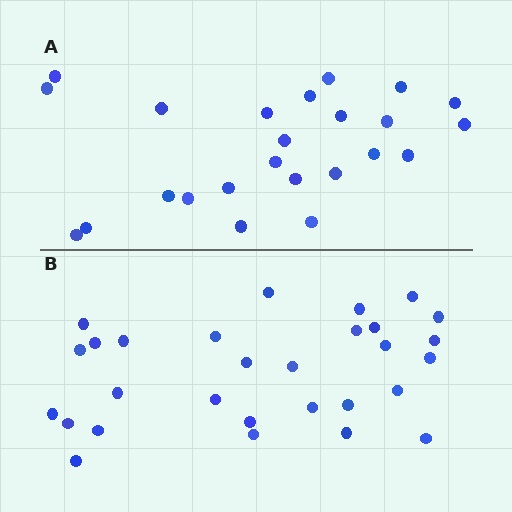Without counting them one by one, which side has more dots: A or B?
Region B (the bottom region) has more dots.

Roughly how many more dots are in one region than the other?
Region B has about 5 more dots than region A.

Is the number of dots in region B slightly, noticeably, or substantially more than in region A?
Region B has only slightly more — the two regions are fairly close. The ratio is roughly 1.2 to 1.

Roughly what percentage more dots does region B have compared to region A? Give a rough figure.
About 20% more.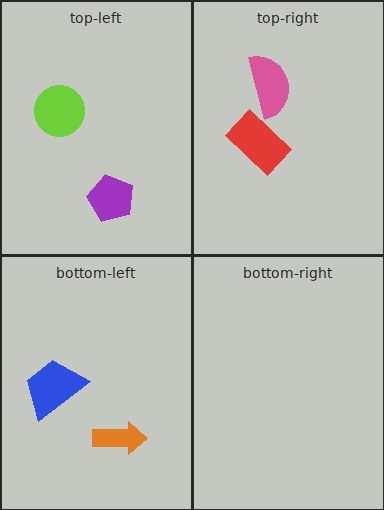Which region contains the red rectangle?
The top-right region.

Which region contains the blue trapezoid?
The bottom-left region.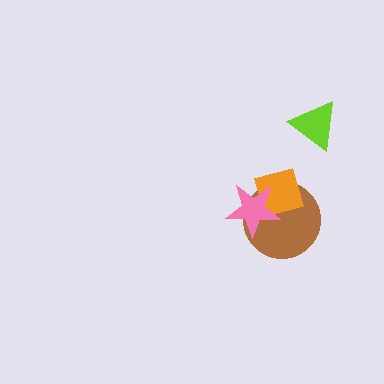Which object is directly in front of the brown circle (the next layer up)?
The orange diamond is directly in front of the brown circle.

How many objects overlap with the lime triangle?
0 objects overlap with the lime triangle.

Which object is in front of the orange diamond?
The pink star is in front of the orange diamond.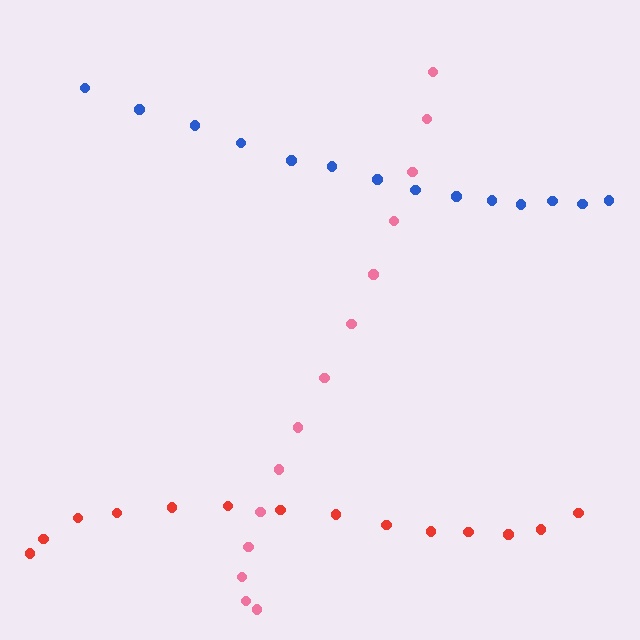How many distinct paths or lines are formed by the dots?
There are 3 distinct paths.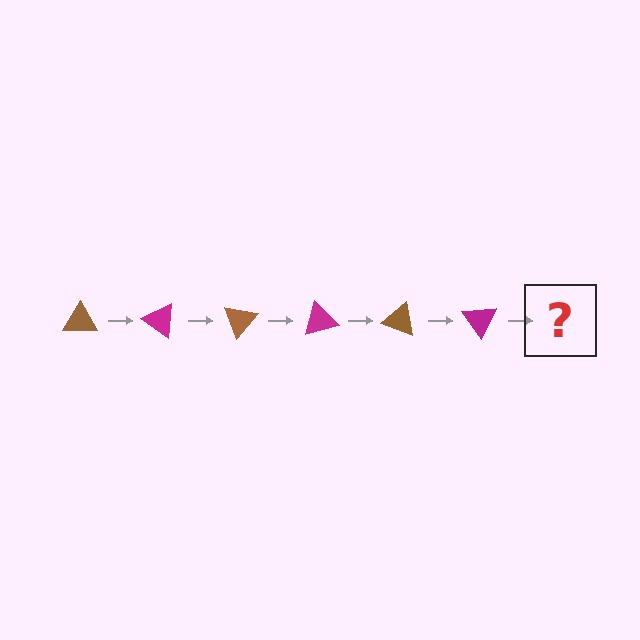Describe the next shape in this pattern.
It should be a brown triangle, rotated 210 degrees from the start.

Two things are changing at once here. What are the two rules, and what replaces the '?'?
The two rules are that it rotates 35 degrees each step and the color cycles through brown and magenta. The '?' should be a brown triangle, rotated 210 degrees from the start.